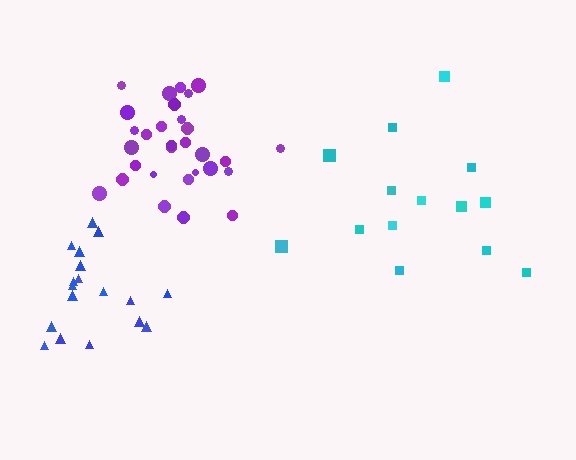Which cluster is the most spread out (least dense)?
Cyan.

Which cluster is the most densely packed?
Purple.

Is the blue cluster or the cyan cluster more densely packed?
Blue.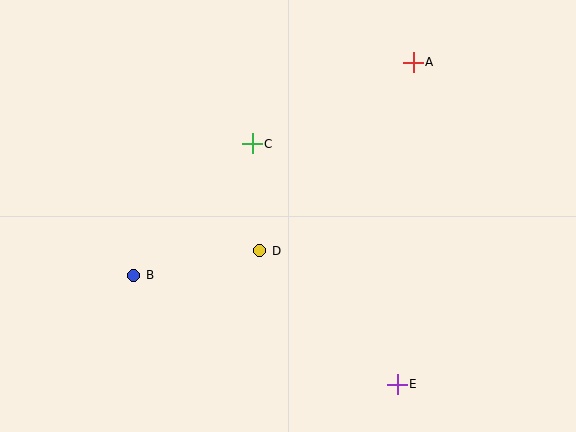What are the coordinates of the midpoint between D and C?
The midpoint between D and C is at (256, 197).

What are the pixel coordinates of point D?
Point D is at (260, 251).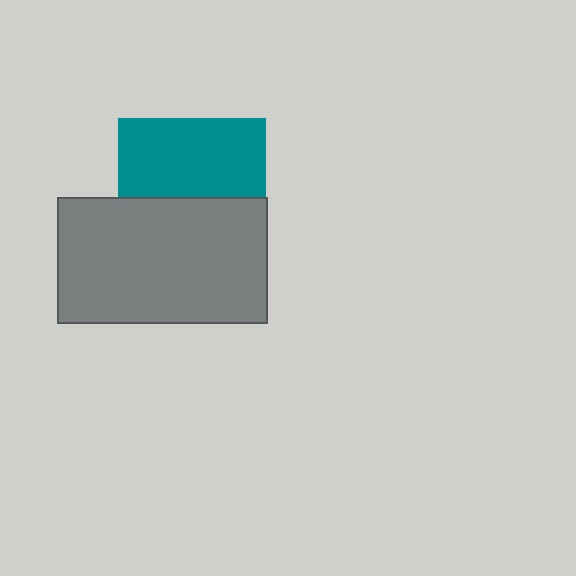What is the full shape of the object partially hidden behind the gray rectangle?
The partially hidden object is a teal square.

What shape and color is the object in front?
The object in front is a gray rectangle.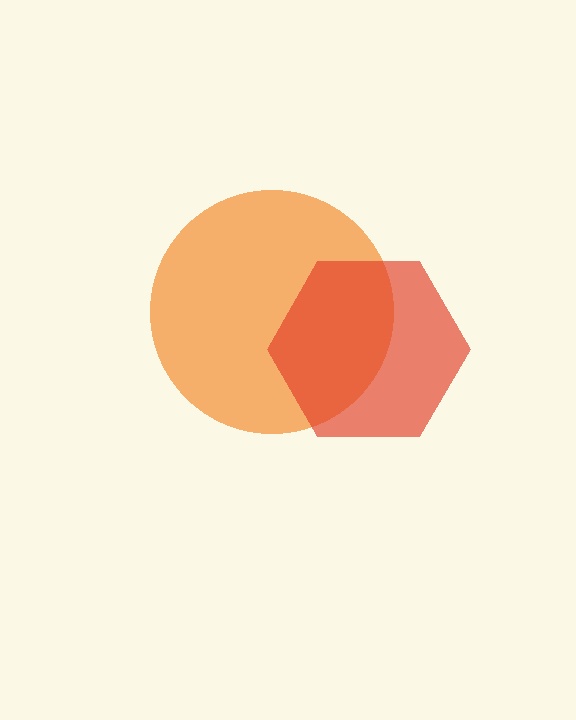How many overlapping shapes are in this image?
There are 2 overlapping shapes in the image.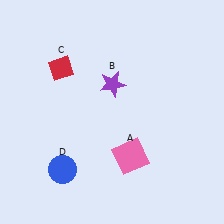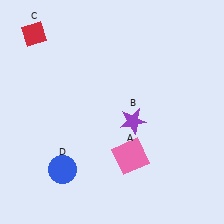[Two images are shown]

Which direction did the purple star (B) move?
The purple star (B) moved down.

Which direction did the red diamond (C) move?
The red diamond (C) moved up.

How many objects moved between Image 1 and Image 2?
2 objects moved between the two images.